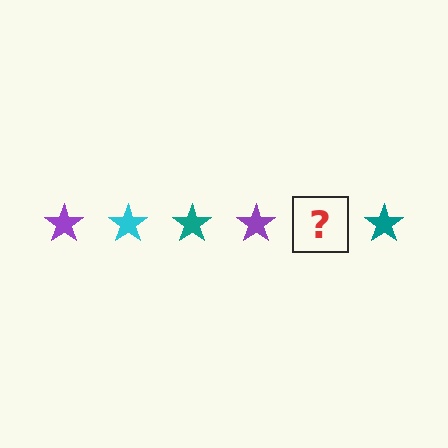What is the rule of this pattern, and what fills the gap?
The rule is that the pattern cycles through purple, cyan, teal stars. The gap should be filled with a cyan star.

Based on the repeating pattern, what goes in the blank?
The blank should be a cyan star.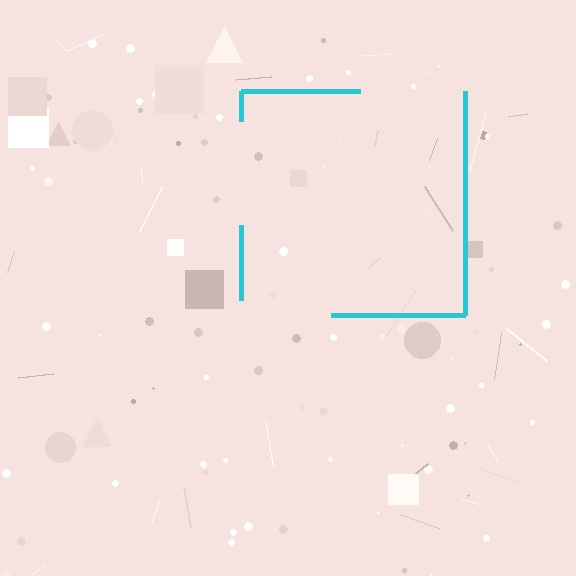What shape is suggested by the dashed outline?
The dashed outline suggests a square.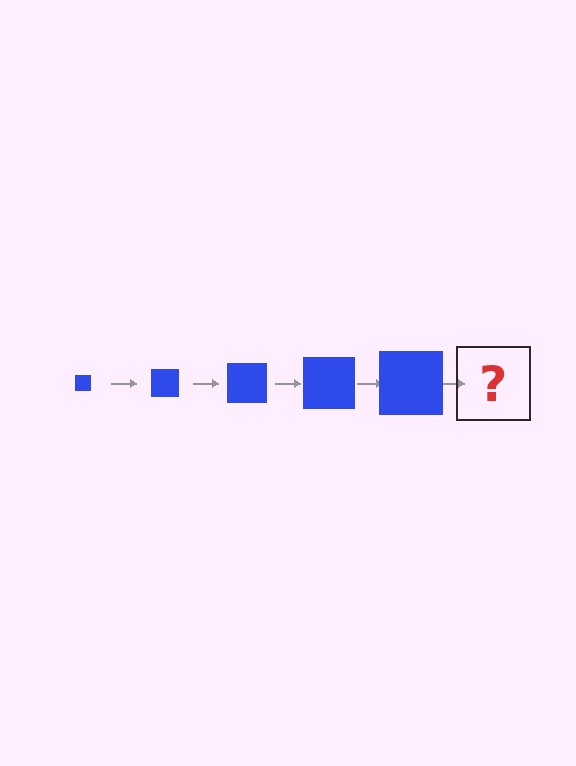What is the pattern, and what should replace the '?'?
The pattern is that the square gets progressively larger each step. The '?' should be a blue square, larger than the previous one.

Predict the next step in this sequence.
The next step is a blue square, larger than the previous one.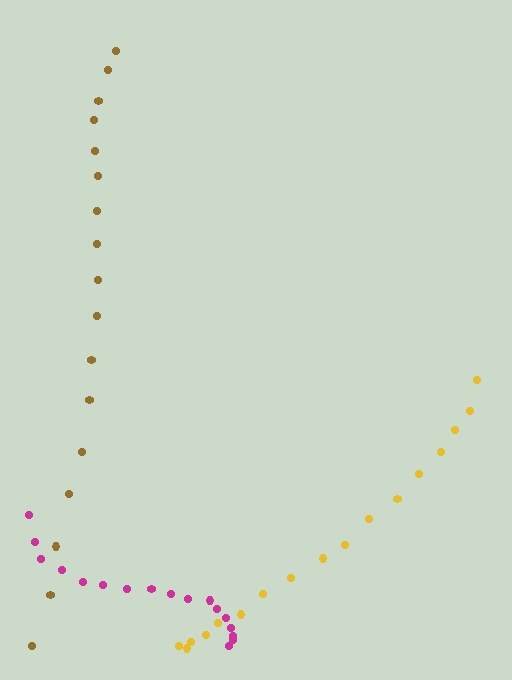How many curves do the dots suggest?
There are 3 distinct paths.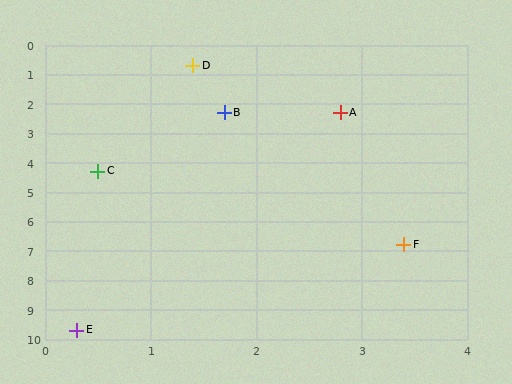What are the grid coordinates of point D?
Point D is at approximately (1.4, 0.7).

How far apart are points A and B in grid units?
Points A and B are about 1.1 grid units apart.